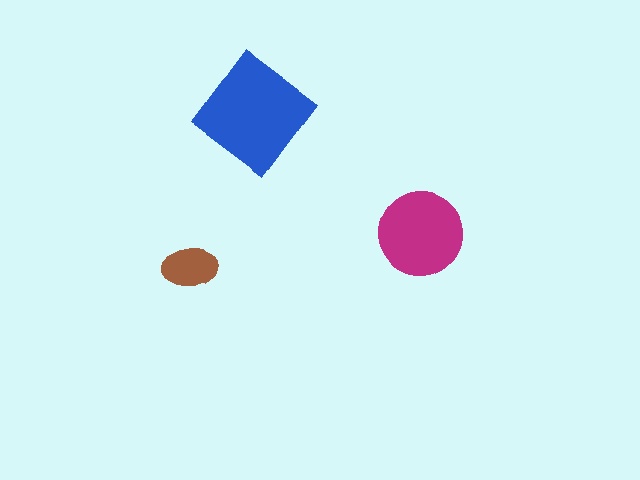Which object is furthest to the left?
The brown ellipse is leftmost.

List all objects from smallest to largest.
The brown ellipse, the magenta circle, the blue diamond.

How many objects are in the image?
There are 3 objects in the image.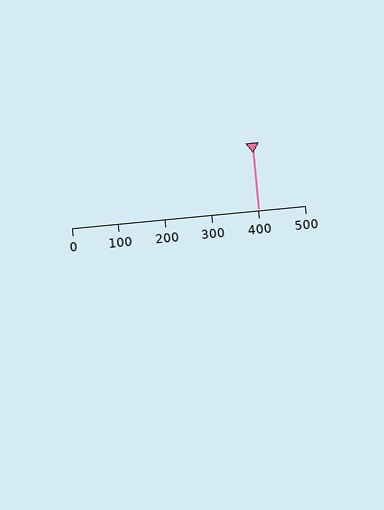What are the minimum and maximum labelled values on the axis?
The axis runs from 0 to 500.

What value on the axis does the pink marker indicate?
The marker indicates approximately 400.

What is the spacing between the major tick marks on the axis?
The major ticks are spaced 100 apart.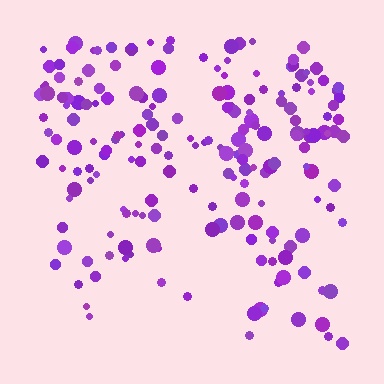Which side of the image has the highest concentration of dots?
The top.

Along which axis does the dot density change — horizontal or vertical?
Vertical.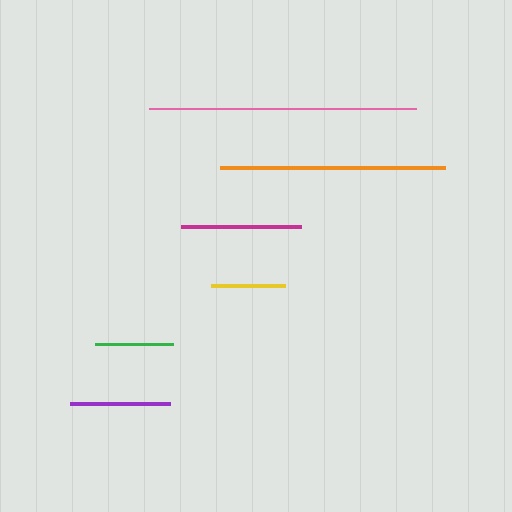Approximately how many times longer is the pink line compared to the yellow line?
The pink line is approximately 3.6 times the length of the yellow line.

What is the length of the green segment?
The green segment is approximately 78 pixels long.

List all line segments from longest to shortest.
From longest to shortest: pink, orange, magenta, purple, green, yellow.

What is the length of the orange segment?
The orange segment is approximately 225 pixels long.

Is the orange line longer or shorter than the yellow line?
The orange line is longer than the yellow line.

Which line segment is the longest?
The pink line is the longest at approximately 266 pixels.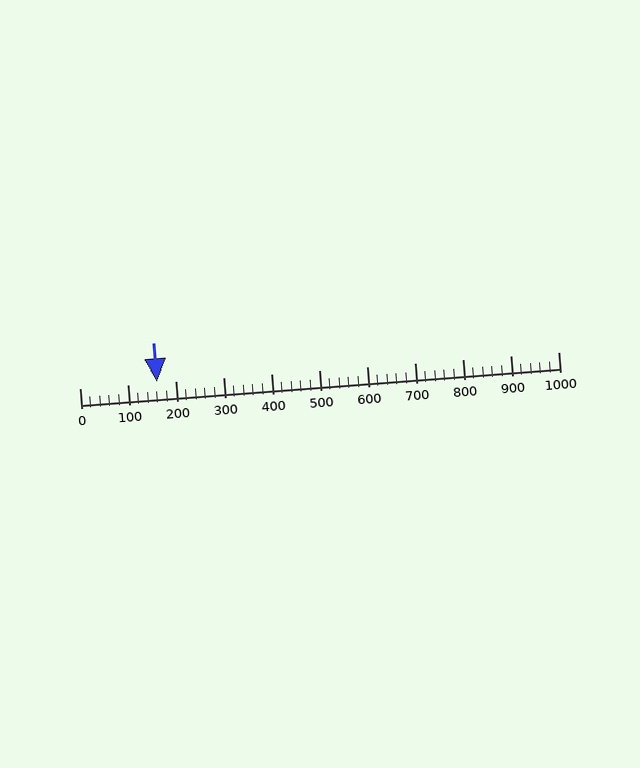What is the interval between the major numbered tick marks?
The major tick marks are spaced 100 units apart.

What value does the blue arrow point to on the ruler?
The blue arrow points to approximately 161.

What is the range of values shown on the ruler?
The ruler shows values from 0 to 1000.